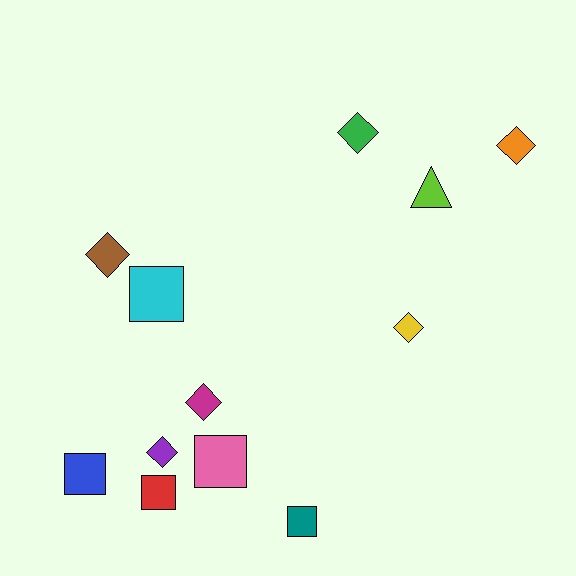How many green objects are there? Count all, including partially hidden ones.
There is 1 green object.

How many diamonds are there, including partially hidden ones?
There are 6 diamonds.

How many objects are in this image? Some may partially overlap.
There are 12 objects.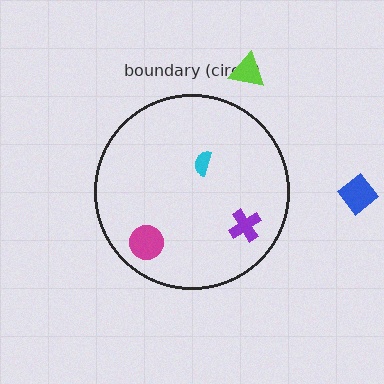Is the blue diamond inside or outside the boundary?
Outside.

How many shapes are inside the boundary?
3 inside, 2 outside.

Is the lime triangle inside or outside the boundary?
Outside.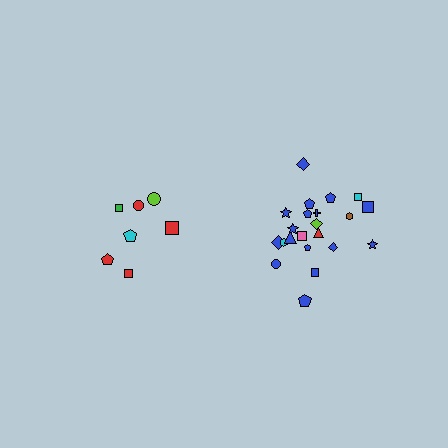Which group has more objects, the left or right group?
The right group.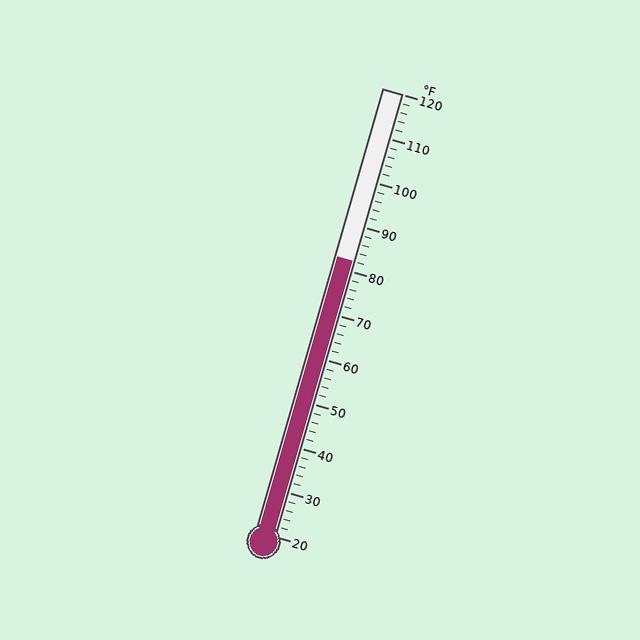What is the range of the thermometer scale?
The thermometer scale ranges from 20°F to 120°F.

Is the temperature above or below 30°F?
The temperature is above 30°F.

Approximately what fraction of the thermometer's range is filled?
The thermometer is filled to approximately 60% of its range.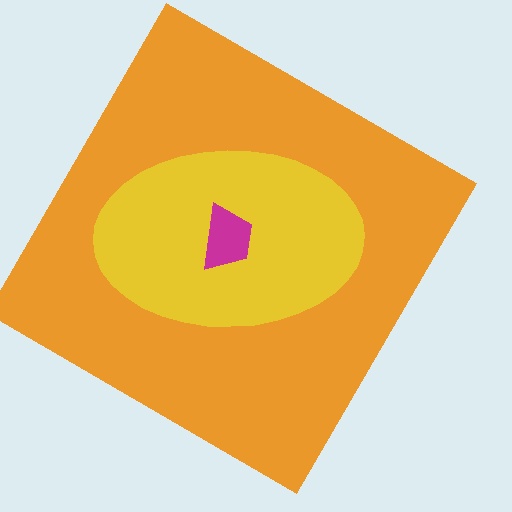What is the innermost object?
The magenta trapezoid.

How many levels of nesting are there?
3.